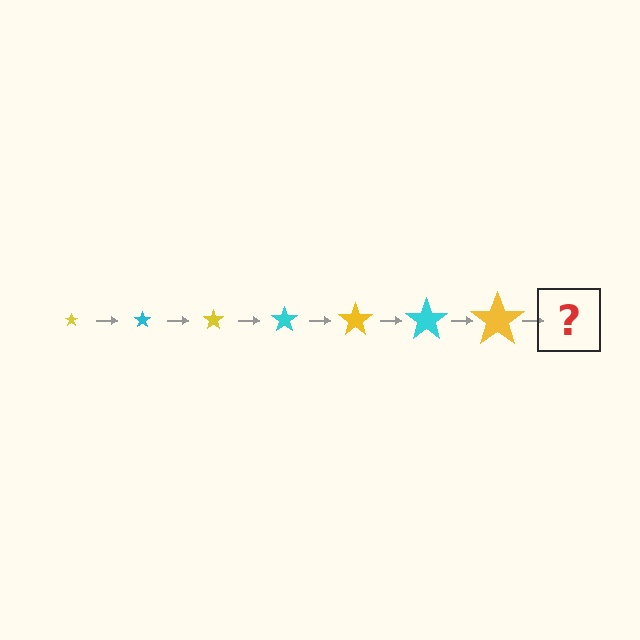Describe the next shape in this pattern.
It should be a cyan star, larger than the previous one.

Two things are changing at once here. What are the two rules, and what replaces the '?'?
The two rules are that the star grows larger each step and the color cycles through yellow and cyan. The '?' should be a cyan star, larger than the previous one.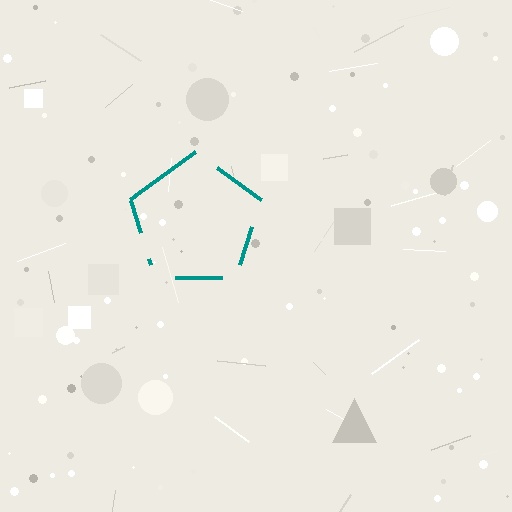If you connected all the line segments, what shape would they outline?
They would outline a pentagon.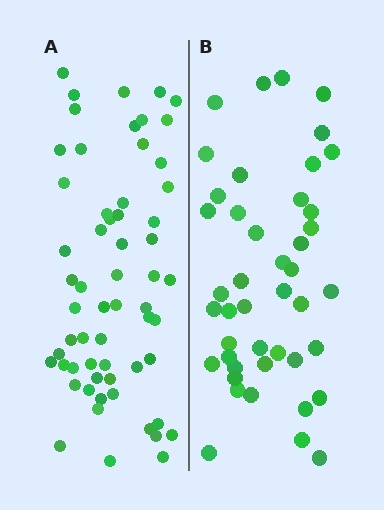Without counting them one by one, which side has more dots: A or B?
Region A (the left region) has more dots.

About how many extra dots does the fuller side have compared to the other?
Region A has approximately 15 more dots than region B.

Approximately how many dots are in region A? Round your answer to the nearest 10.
About 60 dots.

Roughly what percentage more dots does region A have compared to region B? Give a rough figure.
About 35% more.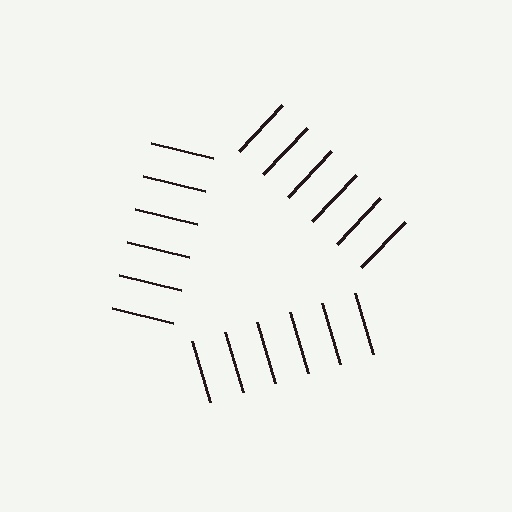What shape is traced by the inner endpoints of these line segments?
An illusory triangle — the line segments terminate on its edges but no continuous stroke is drawn.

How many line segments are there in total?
18 — 6 along each of the 3 edges.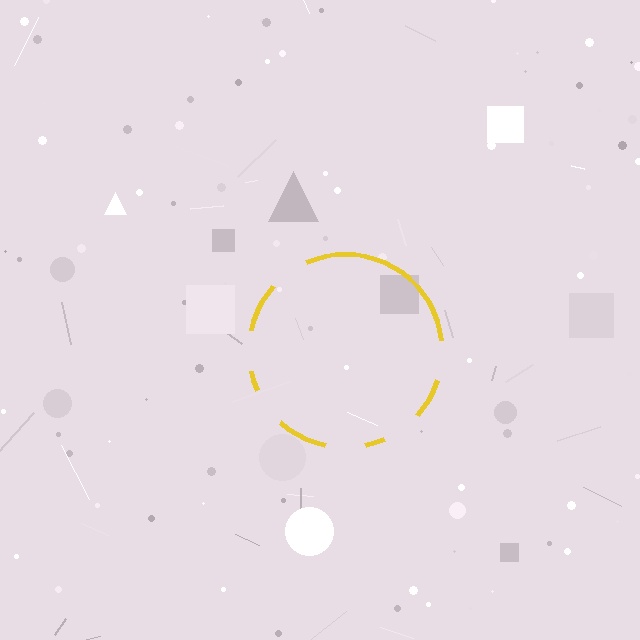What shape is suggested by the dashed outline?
The dashed outline suggests a circle.